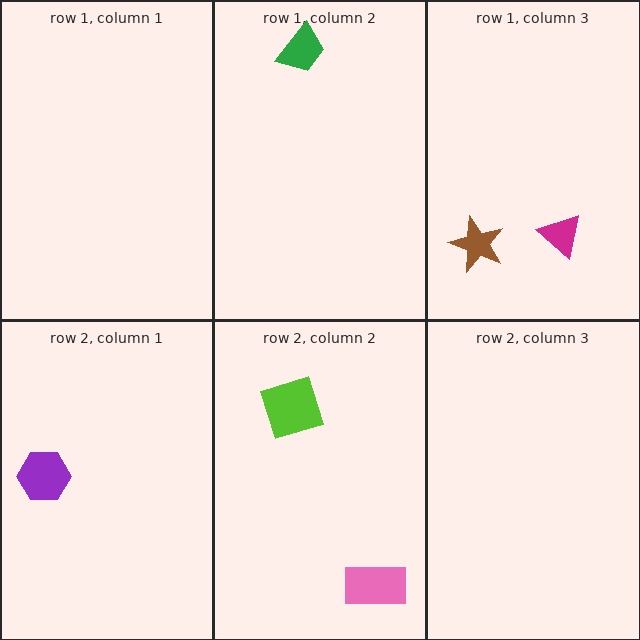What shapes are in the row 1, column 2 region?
The green trapezoid.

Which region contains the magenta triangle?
The row 1, column 3 region.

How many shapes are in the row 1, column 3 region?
2.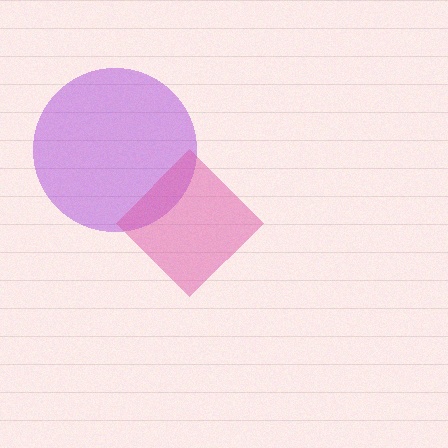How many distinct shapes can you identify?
There are 2 distinct shapes: a purple circle, a pink diamond.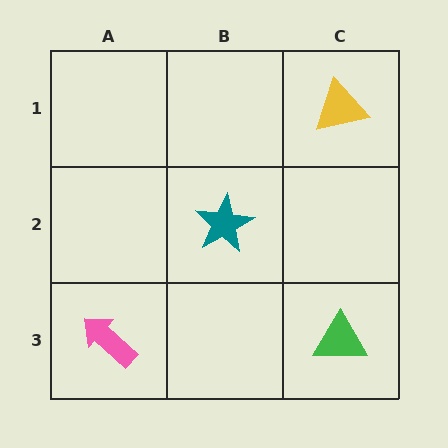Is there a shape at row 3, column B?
No, that cell is empty.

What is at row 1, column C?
A yellow triangle.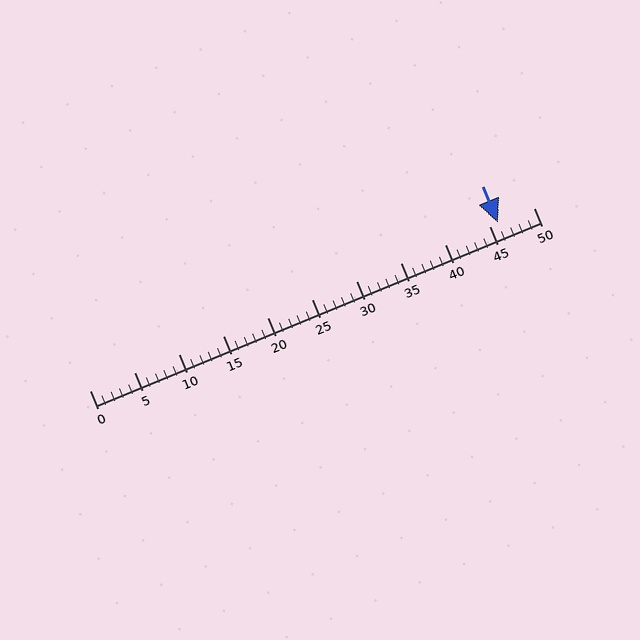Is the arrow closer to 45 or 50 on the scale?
The arrow is closer to 45.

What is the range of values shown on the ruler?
The ruler shows values from 0 to 50.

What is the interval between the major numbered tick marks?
The major tick marks are spaced 5 units apart.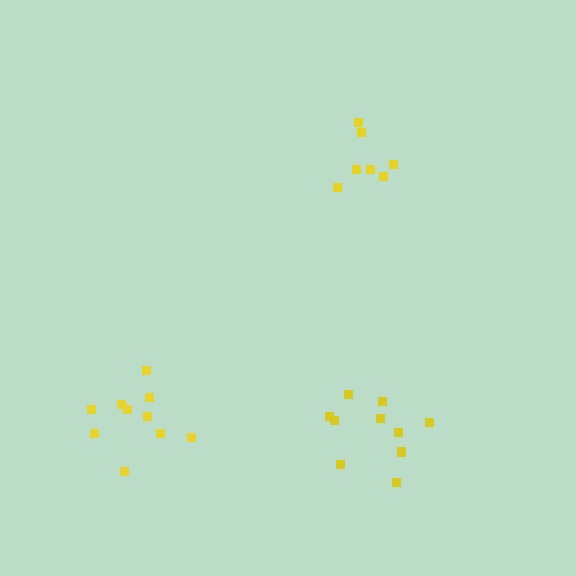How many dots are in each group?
Group 1: 7 dots, Group 2: 10 dots, Group 3: 10 dots (27 total).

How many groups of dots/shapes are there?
There are 3 groups.